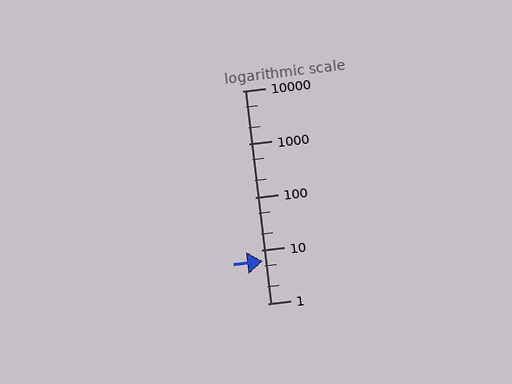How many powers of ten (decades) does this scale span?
The scale spans 4 decades, from 1 to 10000.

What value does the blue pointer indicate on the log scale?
The pointer indicates approximately 6.3.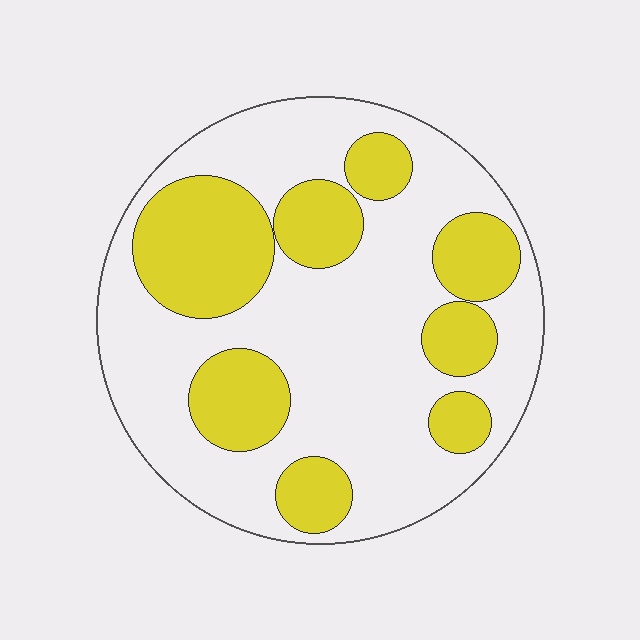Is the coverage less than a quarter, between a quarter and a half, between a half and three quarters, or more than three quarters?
Between a quarter and a half.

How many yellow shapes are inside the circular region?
8.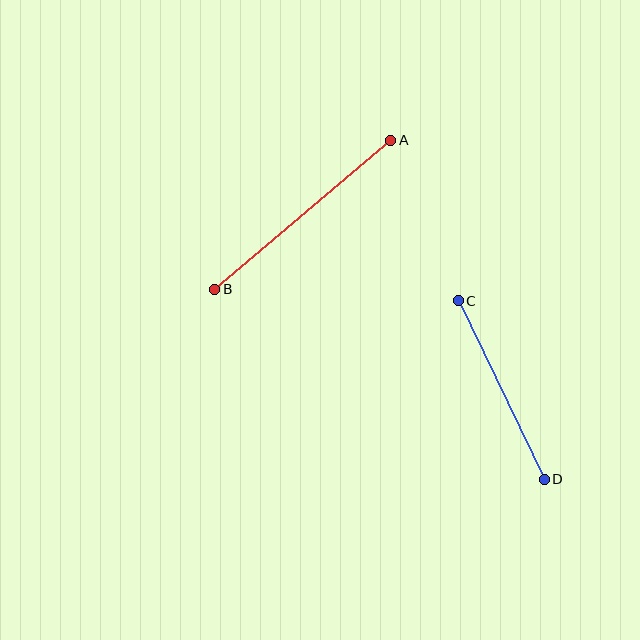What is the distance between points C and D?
The distance is approximately 198 pixels.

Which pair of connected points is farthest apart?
Points A and B are farthest apart.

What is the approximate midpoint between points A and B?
The midpoint is at approximately (303, 215) pixels.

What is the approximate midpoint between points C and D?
The midpoint is at approximately (501, 390) pixels.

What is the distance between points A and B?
The distance is approximately 230 pixels.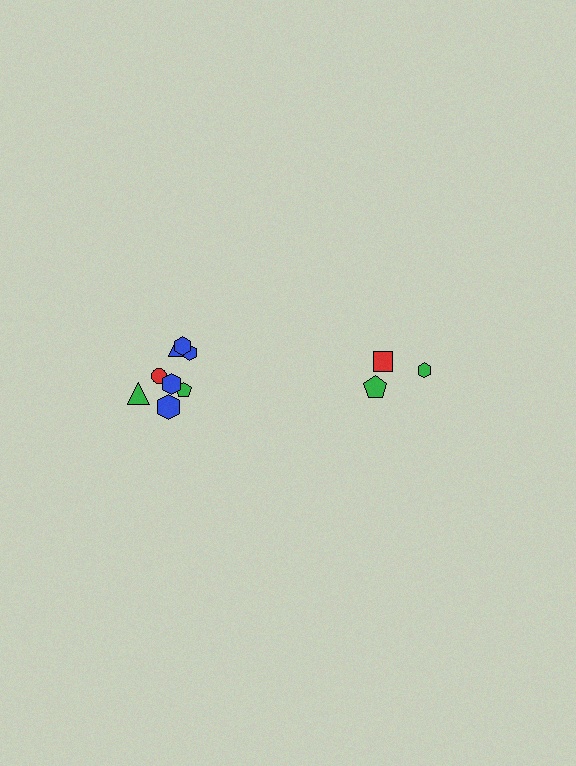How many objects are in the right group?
There are 3 objects.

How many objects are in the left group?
There are 8 objects.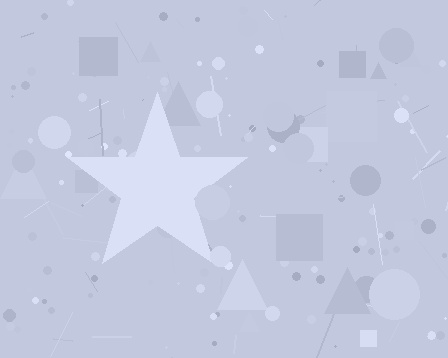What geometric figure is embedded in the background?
A star is embedded in the background.